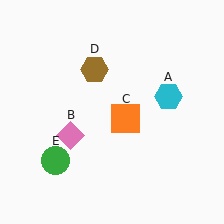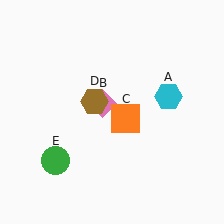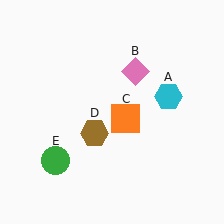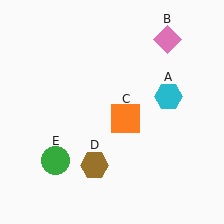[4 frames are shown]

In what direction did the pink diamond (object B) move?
The pink diamond (object B) moved up and to the right.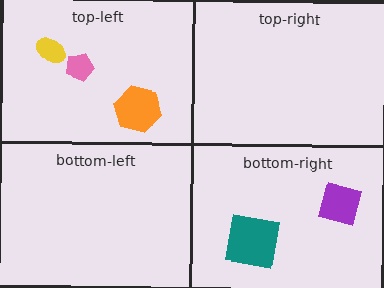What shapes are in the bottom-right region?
The purple diamond, the teal square.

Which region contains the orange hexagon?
The top-left region.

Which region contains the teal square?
The bottom-right region.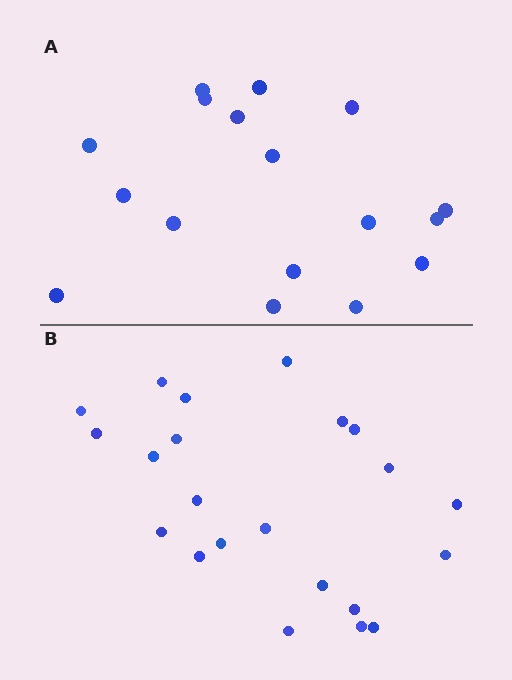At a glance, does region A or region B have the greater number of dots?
Region B (the bottom region) has more dots.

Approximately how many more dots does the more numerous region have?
Region B has about 5 more dots than region A.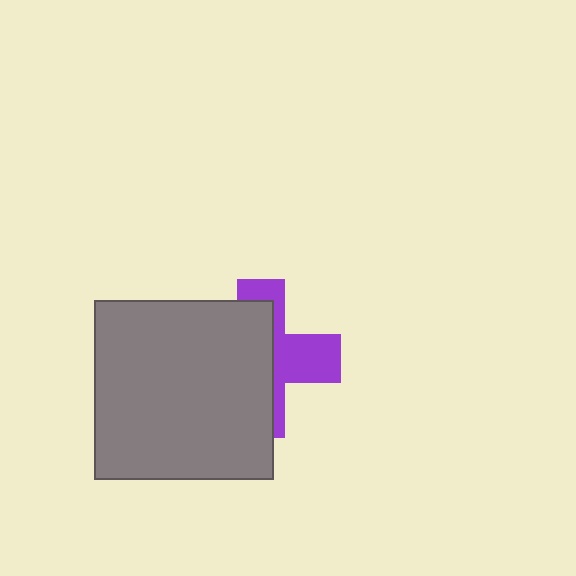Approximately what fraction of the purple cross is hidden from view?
Roughly 59% of the purple cross is hidden behind the gray square.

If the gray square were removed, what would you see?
You would see the complete purple cross.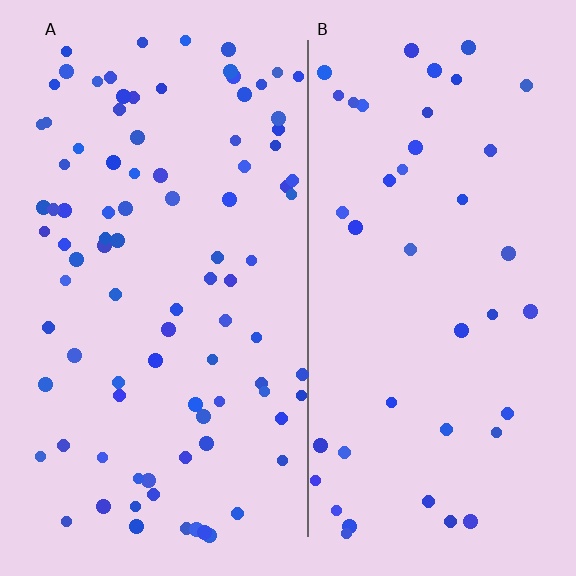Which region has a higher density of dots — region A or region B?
A (the left).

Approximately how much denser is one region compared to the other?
Approximately 2.2× — region A over region B.